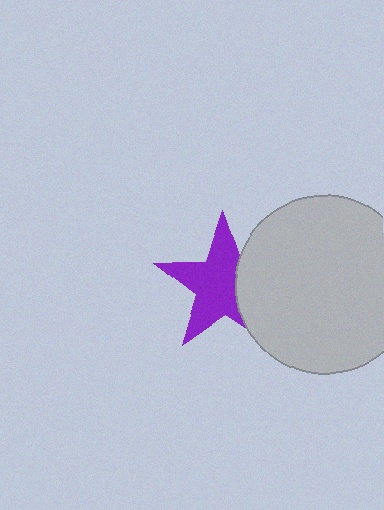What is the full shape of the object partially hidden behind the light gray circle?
The partially hidden object is a purple star.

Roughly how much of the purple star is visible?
Most of it is visible (roughly 67%).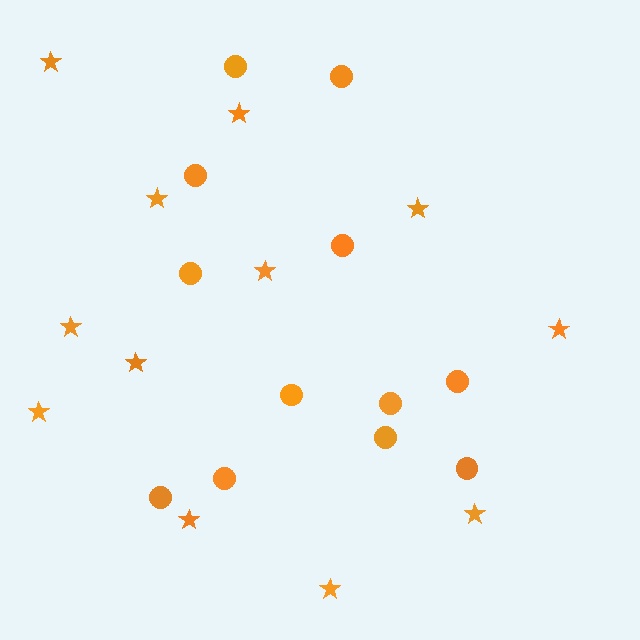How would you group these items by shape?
There are 2 groups: one group of stars (12) and one group of circles (12).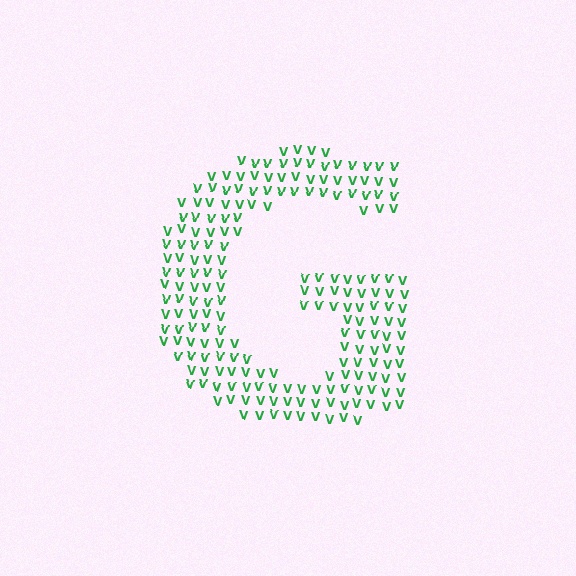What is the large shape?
The large shape is the letter G.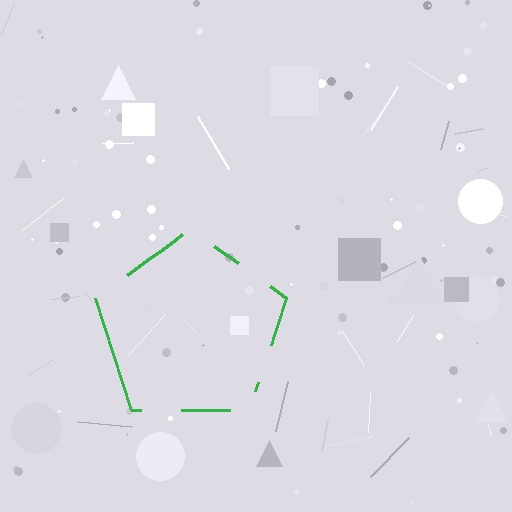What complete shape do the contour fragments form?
The contour fragments form a pentagon.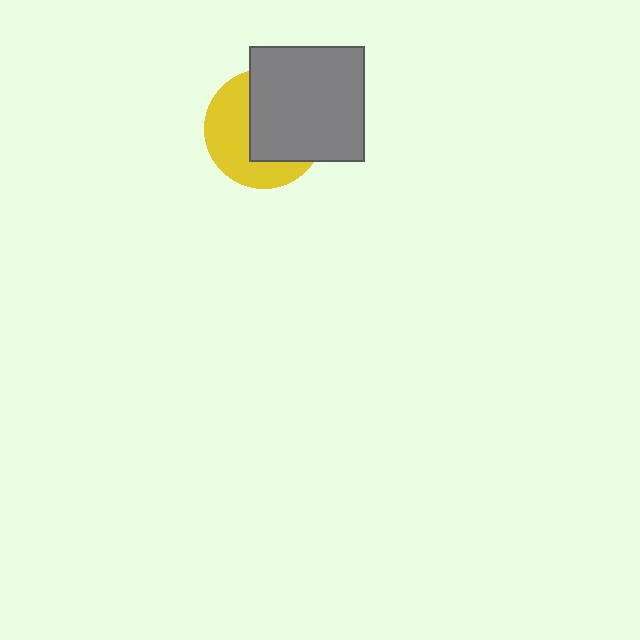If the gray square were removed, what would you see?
You would see the complete yellow circle.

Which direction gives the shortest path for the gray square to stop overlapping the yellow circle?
Moving right gives the shortest separation.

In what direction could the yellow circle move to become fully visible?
The yellow circle could move left. That would shift it out from behind the gray square entirely.